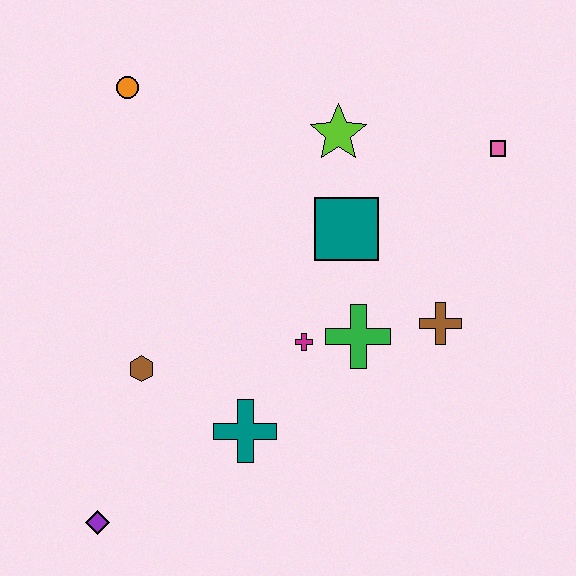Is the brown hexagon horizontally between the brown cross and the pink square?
No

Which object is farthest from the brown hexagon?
The pink square is farthest from the brown hexagon.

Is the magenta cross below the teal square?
Yes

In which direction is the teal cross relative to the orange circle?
The teal cross is below the orange circle.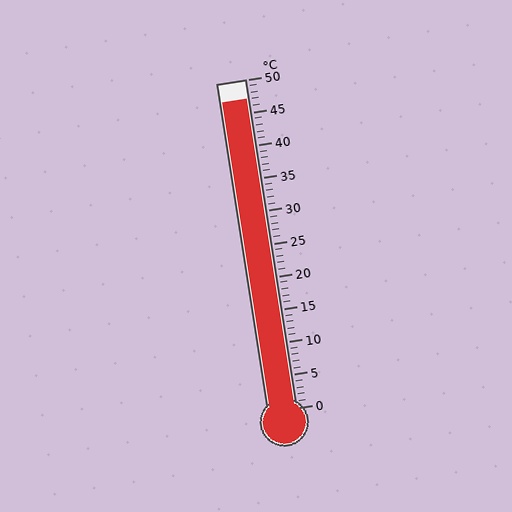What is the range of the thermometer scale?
The thermometer scale ranges from 0°C to 50°C.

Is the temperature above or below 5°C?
The temperature is above 5°C.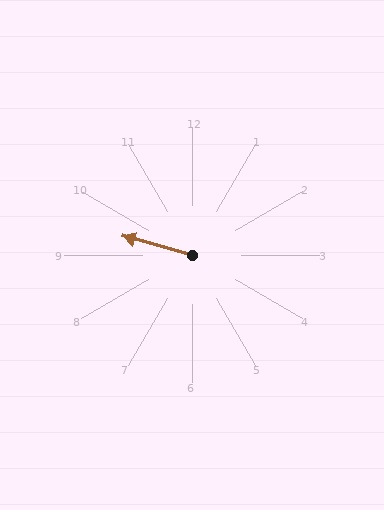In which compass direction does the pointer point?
West.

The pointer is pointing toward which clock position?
Roughly 10 o'clock.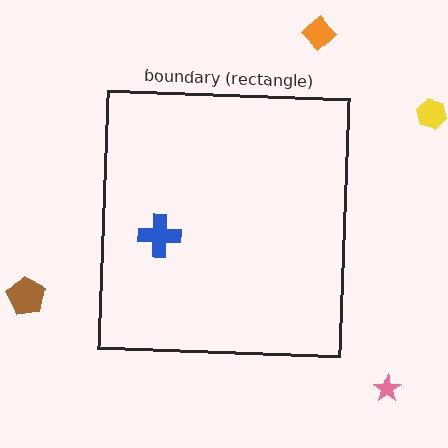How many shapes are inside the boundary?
1 inside, 4 outside.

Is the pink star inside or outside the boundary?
Outside.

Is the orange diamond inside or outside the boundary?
Outside.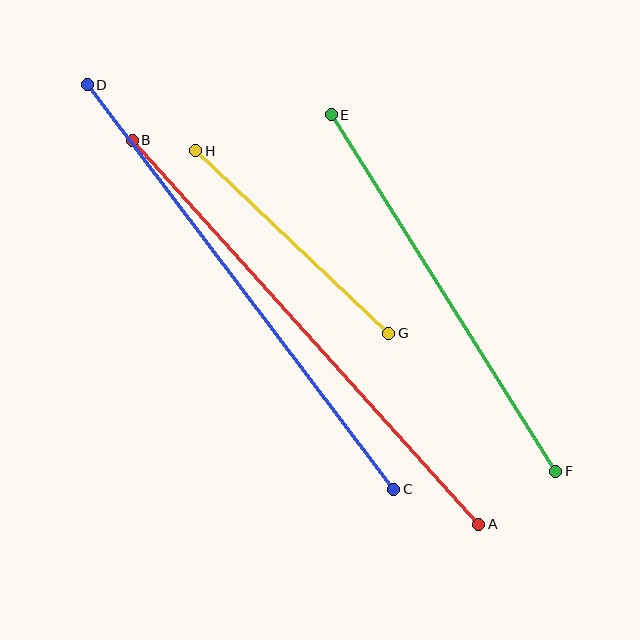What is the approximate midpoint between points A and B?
The midpoint is at approximately (305, 332) pixels.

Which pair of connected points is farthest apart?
Points A and B are farthest apart.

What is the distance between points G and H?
The distance is approximately 266 pixels.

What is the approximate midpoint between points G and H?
The midpoint is at approximately (292, 242) pixels.